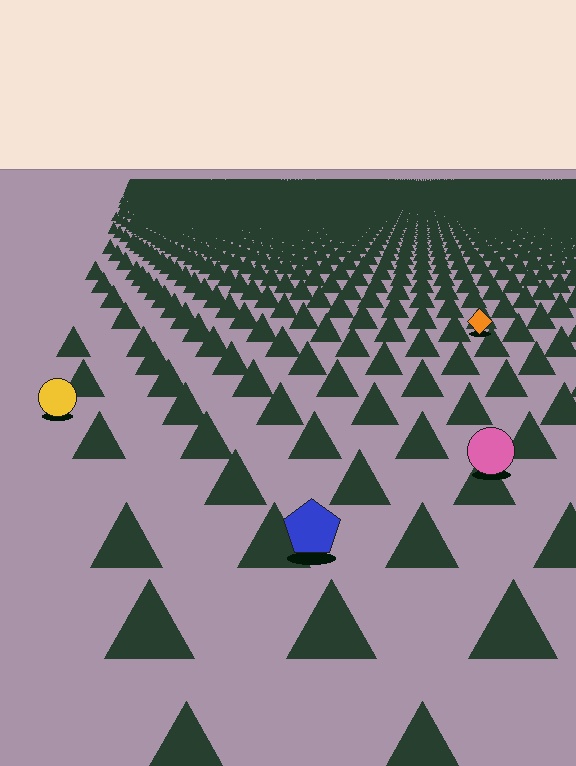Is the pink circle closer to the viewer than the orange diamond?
Yes. The pink circle is closer — you can tell from the texture gradient: the ground texture is coarser near it.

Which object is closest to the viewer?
The blue pentagon is closest. The texture marks near it are larger and more spread out.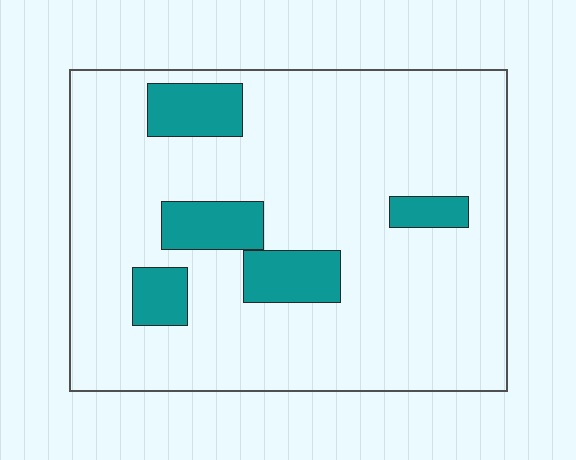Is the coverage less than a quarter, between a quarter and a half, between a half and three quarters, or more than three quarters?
Less than a quarter.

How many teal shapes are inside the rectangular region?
5.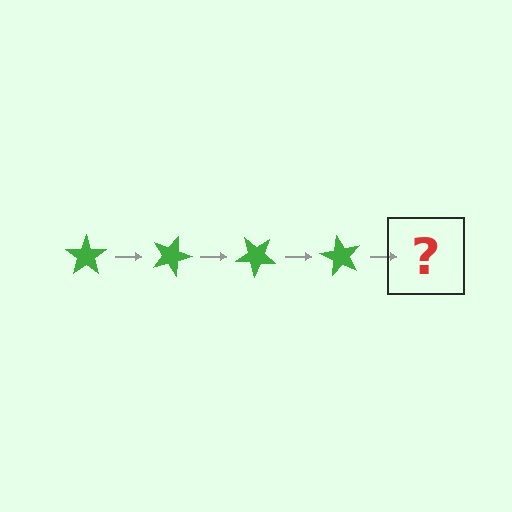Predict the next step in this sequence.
The next step is a green star rotated 80 degrees.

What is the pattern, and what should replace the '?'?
The pattern is that the star rotates 20 degrees each step. The '?' should be a green star rotated 80 degrees.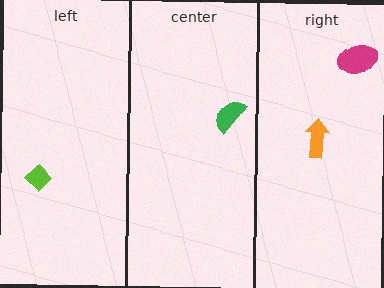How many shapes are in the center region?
1.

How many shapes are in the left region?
1.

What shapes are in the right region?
The magenta ellipse, the orange arrow.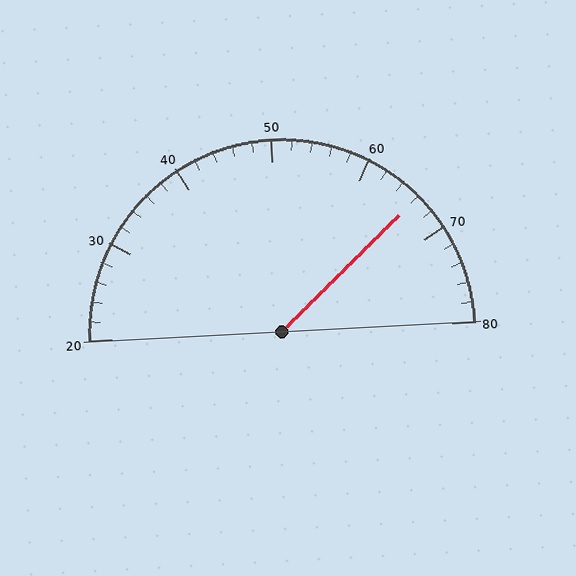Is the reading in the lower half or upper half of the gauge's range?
The reading is in the upper half of the range (20 to 80).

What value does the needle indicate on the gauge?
The needle indicates approximately 66.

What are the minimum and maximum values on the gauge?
The gauge ranges from 20 to 80.